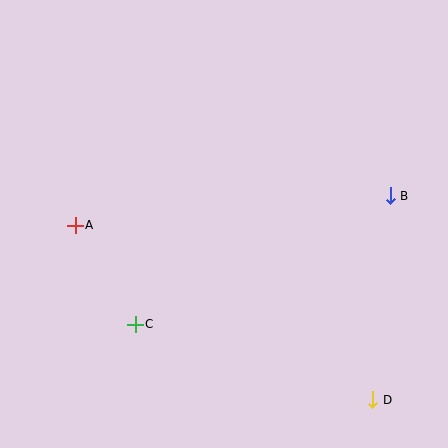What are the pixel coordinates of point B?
Point B is at (390, 196).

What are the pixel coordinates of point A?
Point A is at (75, 225).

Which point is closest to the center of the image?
Point C at (135, 324) is closest to the center.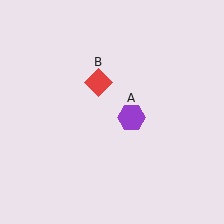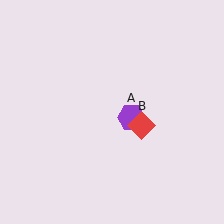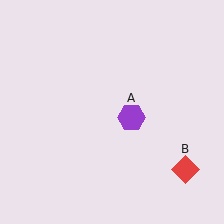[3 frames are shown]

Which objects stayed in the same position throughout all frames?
Purple hexagon (object A) remained stationary.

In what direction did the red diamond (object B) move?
The red diamond (object B) moved down and to the right.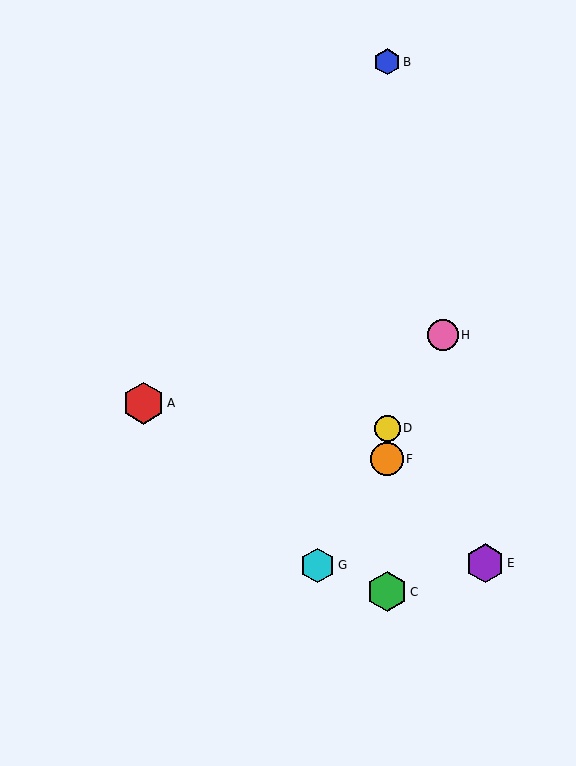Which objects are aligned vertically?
Objects B, C, D, F are aligned vertically.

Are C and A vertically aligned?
No, C is at x≈387 and A is at x≈143.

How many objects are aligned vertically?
4 objects (B, C, D, F) are aligned vertically.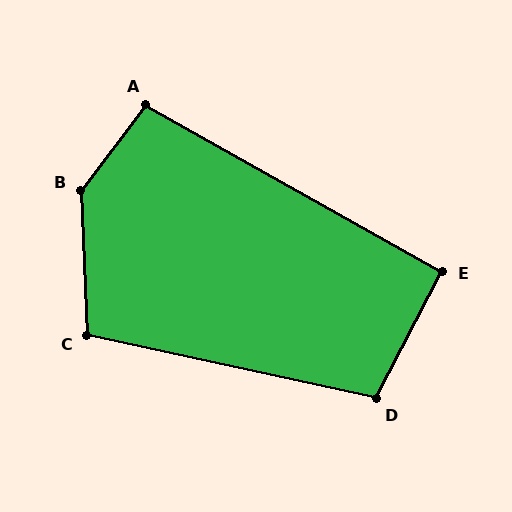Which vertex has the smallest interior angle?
E, at approximately 92 degrees.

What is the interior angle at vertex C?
Approximately 105 degrees (obtuse).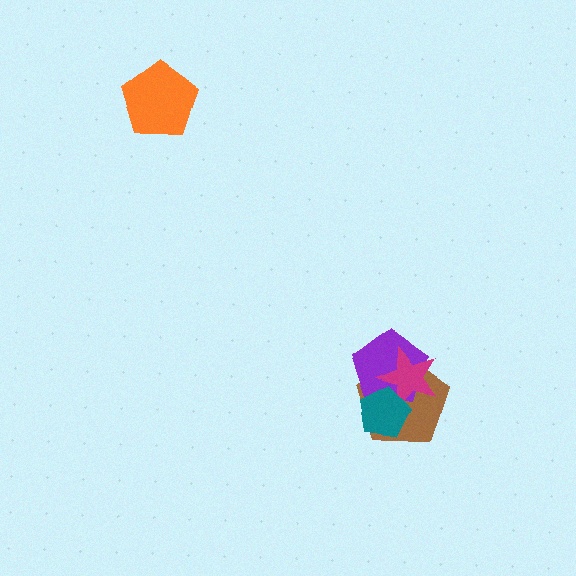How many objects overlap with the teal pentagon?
3 objects overlap with the teal pentagon.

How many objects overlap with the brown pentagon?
3 objects overlap with the brown pentagon.